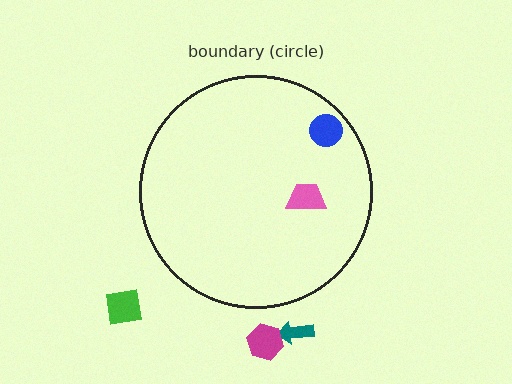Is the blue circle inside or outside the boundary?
Inside.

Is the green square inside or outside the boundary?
Outside.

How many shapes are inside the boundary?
2 inside, 3 outside.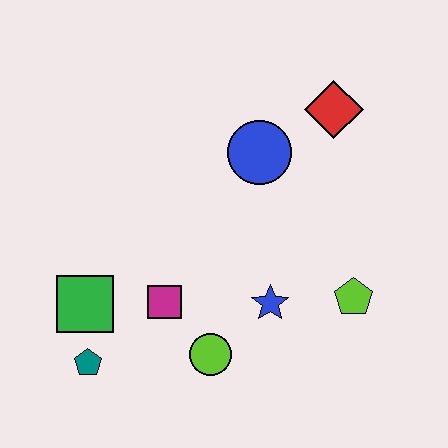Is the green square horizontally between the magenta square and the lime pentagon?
No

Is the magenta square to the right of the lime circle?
No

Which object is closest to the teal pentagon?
The green square is closest to the teal pentagon.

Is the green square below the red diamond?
Yes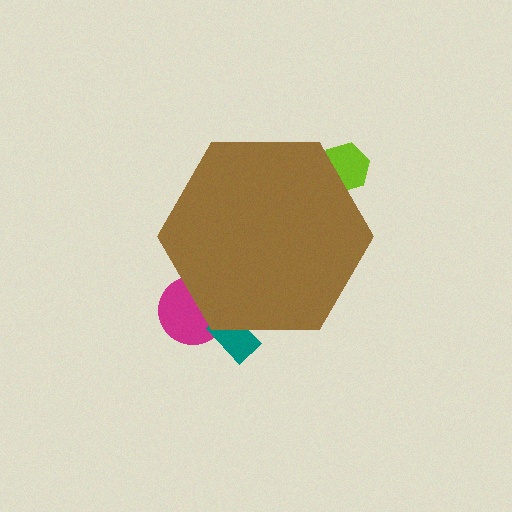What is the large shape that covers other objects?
A brown hexagon.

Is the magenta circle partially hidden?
Yes, the magenta circle is partially hidden behind the brown hexagon.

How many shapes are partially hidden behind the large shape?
3 shapes are partially hidden.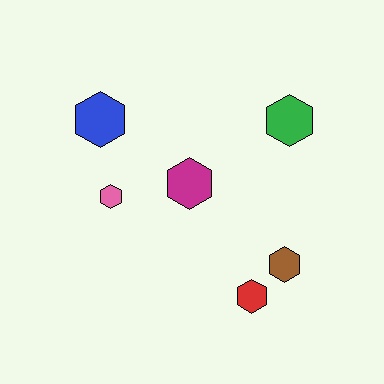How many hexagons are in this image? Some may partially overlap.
There are 6 hexagons.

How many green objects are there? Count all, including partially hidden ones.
There is 1 green object.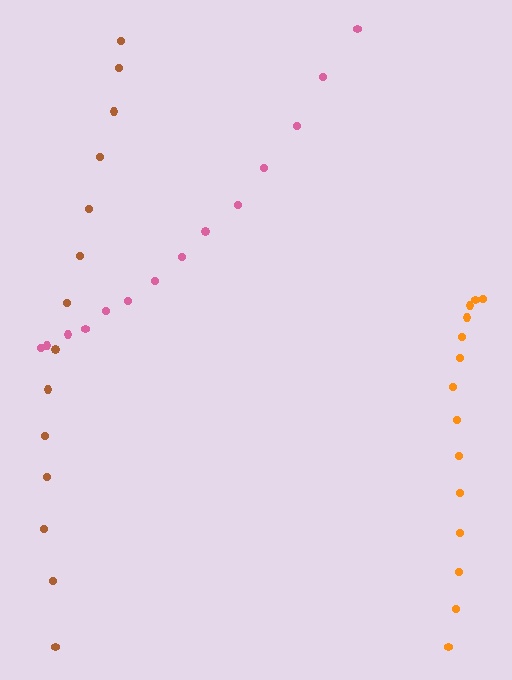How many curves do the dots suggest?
There are 3 distinct paths.